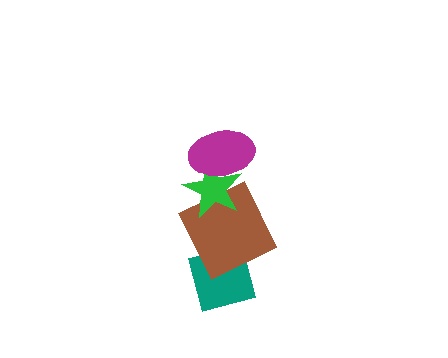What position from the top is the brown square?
The brown square is 3rd from the top.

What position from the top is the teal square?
The teal square is 4th from the top.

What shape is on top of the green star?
The magenta ellipse is on top of the green star.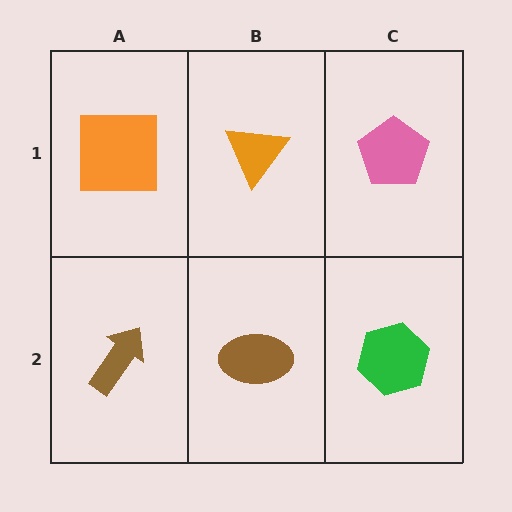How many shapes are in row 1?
3 shapes.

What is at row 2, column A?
A brown arrow.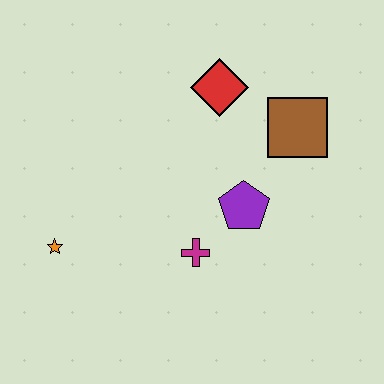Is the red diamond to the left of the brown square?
Yes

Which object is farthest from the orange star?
The brown square is farthest from the orange star.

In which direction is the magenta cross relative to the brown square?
The magenta cross is below the brown square.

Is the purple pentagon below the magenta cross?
No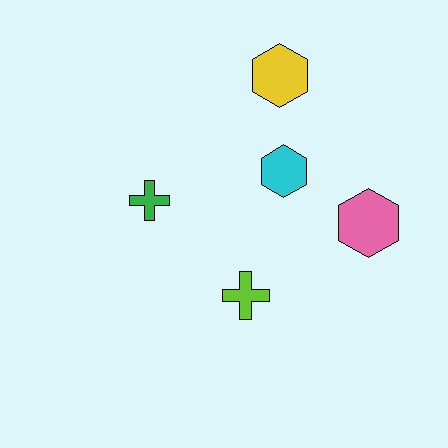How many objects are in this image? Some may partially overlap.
There are 5 objects.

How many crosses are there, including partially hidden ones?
There are 2 crosses.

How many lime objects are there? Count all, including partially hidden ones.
There is 1 lime object.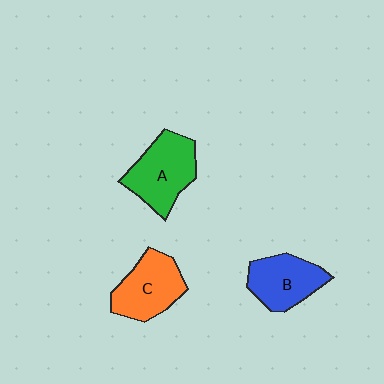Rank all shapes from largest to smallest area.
From largest to smallest: A (green), C (orange), B (blue).